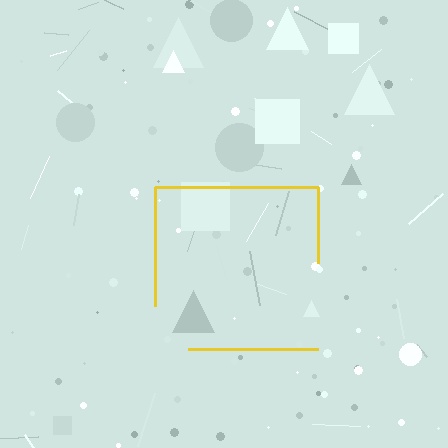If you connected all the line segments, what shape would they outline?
They would outline a square.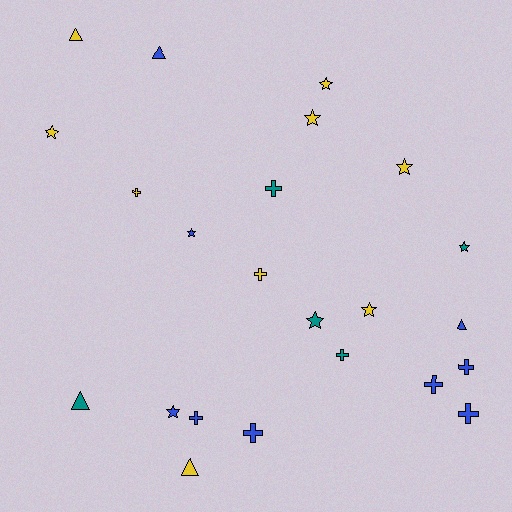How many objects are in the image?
There are 23 objects.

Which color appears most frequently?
Blue, with 9 objects.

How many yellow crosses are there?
There are 2 yellow crosses.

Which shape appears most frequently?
Cross, with 9 objects.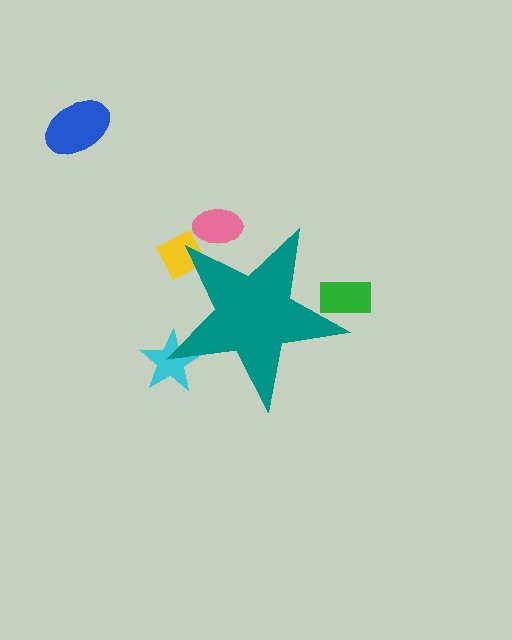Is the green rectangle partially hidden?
Yes, the green rectangle is partially hidden behind the teal star.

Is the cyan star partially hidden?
Yes, the cyan star is partially hidden behind the teal star.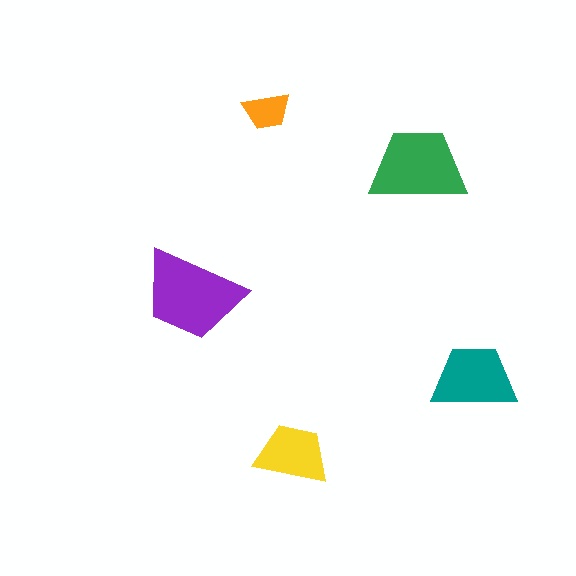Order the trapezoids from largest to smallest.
the purple one, the green one, the teal one, the yellow one, the orange one.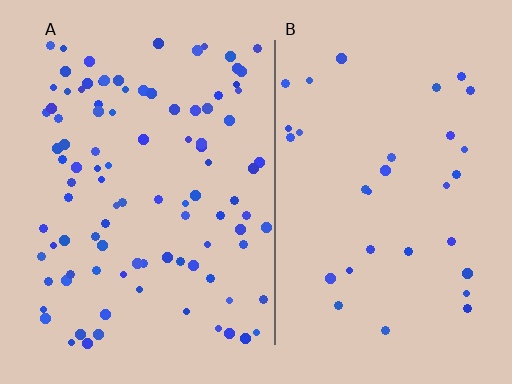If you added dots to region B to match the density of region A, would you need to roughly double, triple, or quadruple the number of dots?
Approximately triple.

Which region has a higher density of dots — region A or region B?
A (the left).